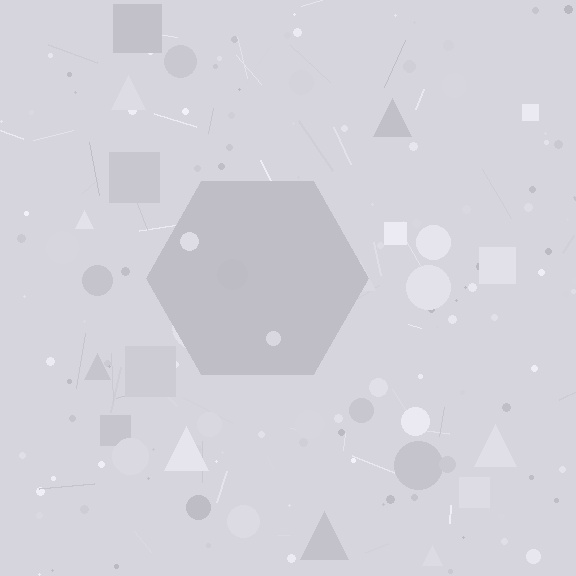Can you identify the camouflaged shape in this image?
The camouflaged shape is a hexagon.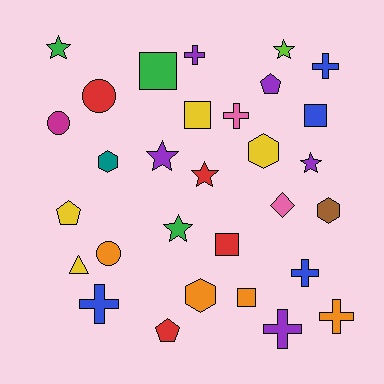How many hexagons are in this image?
There are 4 hexagons.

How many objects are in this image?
There are 30 objects.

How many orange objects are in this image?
There are 4 orange objects.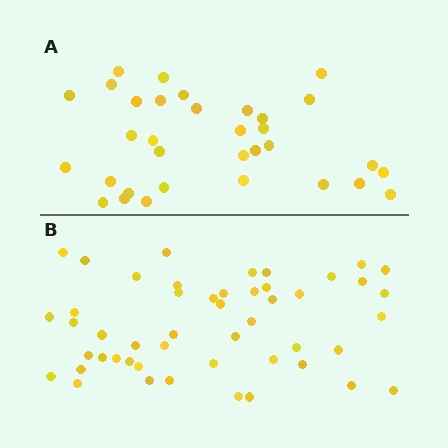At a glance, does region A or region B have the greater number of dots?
Region B (the bottom region) has more dots.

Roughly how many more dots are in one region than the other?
Region B has approximately 15 more dots than region A.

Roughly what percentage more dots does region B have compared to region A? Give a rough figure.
About 50% more.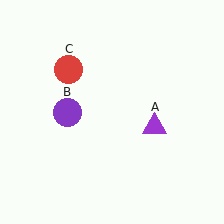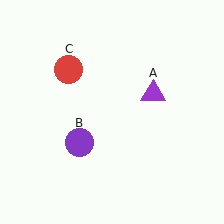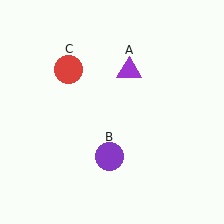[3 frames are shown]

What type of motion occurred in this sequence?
The purple triangle (object A), purple circle (object B) rotated counterclockwise around the center of the scene.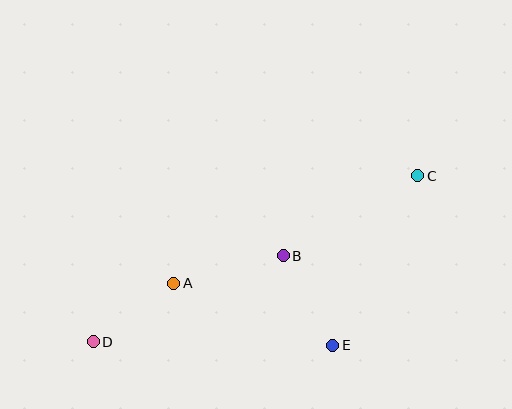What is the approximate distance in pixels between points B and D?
The distance between B and D is approximately 209 pixels.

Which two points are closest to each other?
Points A and D are closest to each other.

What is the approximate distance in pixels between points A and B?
The distance between A and B is approximately 113 pixels.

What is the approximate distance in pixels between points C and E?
The distance between C and E is approximately 190 pixels.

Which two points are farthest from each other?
Points C and D are farthest from each other.